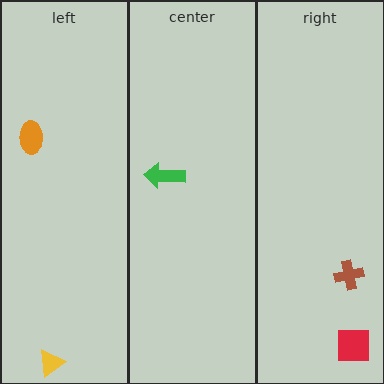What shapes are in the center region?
The green arrow.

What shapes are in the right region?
The brown cross, the red square.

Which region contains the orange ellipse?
The left region.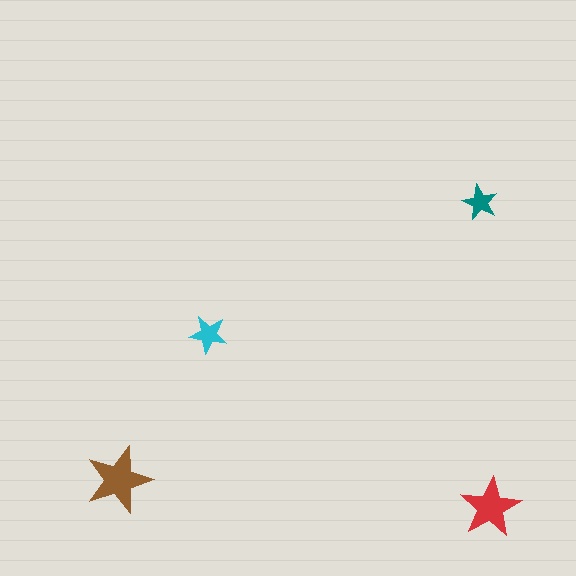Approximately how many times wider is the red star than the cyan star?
About 1.5 times wider.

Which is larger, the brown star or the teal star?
The brown one.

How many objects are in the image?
There are 4 objects in the image.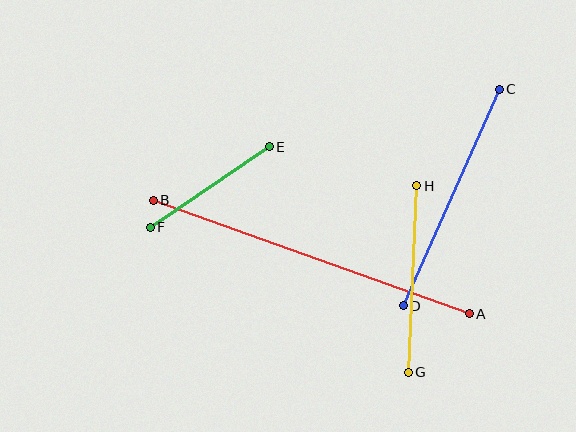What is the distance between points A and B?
The distance is approximately 336 pixels.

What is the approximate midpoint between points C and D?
The midpoint is at approximately (451, 197) pixels.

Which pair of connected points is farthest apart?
Points A and B are farthest apart.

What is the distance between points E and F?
The distance is approximately 144 pixels.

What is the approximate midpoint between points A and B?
The midpoint is at approximately (311, 257) pixels.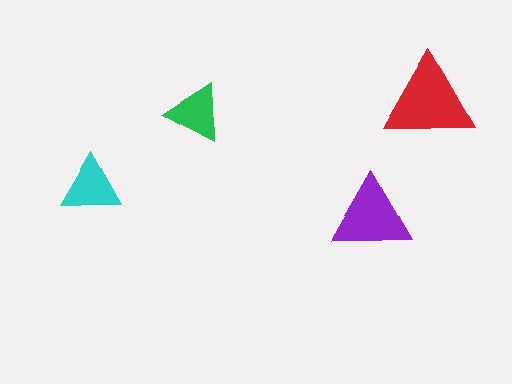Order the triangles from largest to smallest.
the red one, the purple one, the cyan one, the green one.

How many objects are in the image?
There are 4 objects in the image.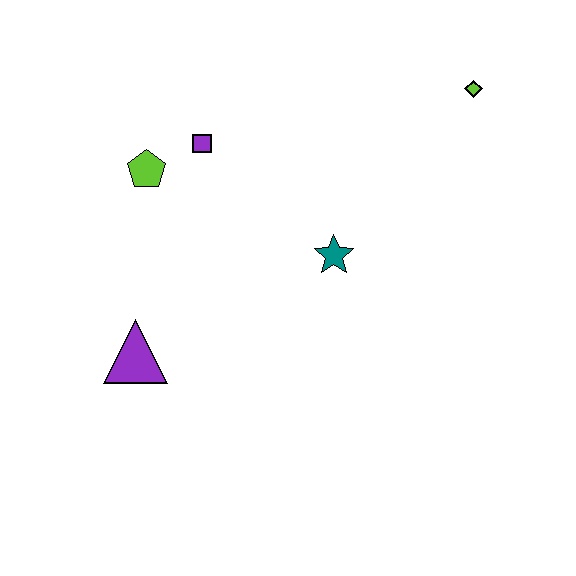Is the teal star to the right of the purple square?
Yes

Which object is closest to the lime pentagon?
The purple square is closest to the lime pentagon.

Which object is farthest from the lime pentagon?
The lime diamond is farthest from the lime pentagon.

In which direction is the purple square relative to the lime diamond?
The purple square is to the left of the lime diamond.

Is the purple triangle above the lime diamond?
No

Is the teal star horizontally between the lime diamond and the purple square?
Yes